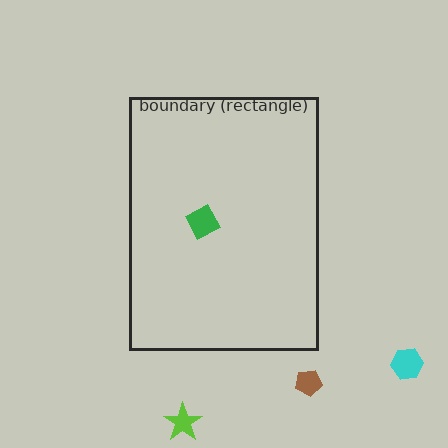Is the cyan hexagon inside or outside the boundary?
Outside.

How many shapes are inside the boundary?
1 inside, 3 outside.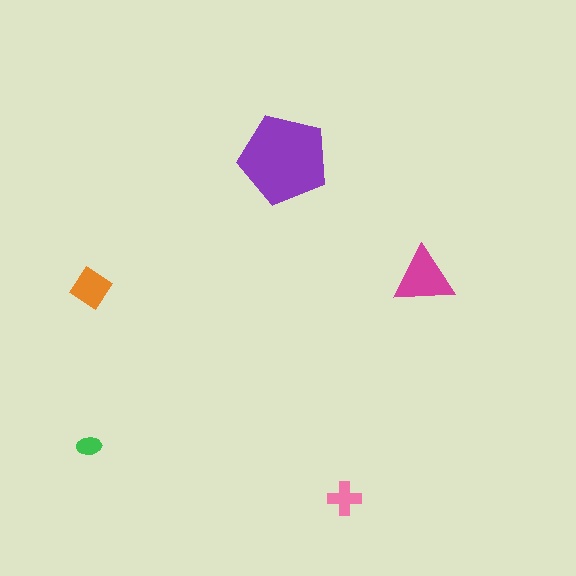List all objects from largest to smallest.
The purple pentagon, the magenta triangle, the orange diamond, the pink cross, the green ellipse.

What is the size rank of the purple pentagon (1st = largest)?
1st.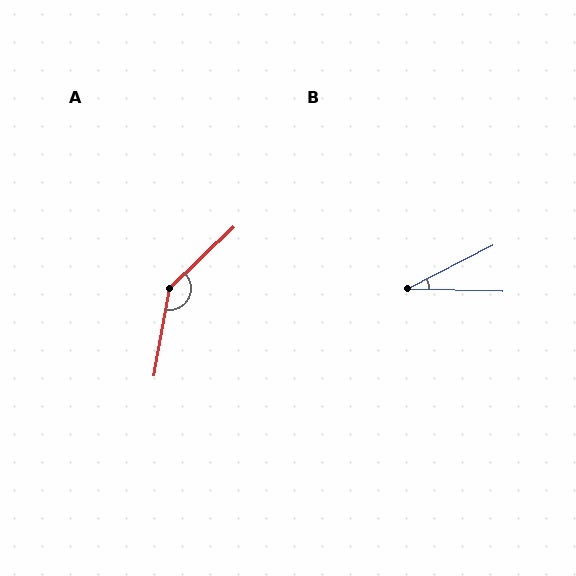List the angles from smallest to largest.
B (28°), A (144°).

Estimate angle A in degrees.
Approximately 144 degrees.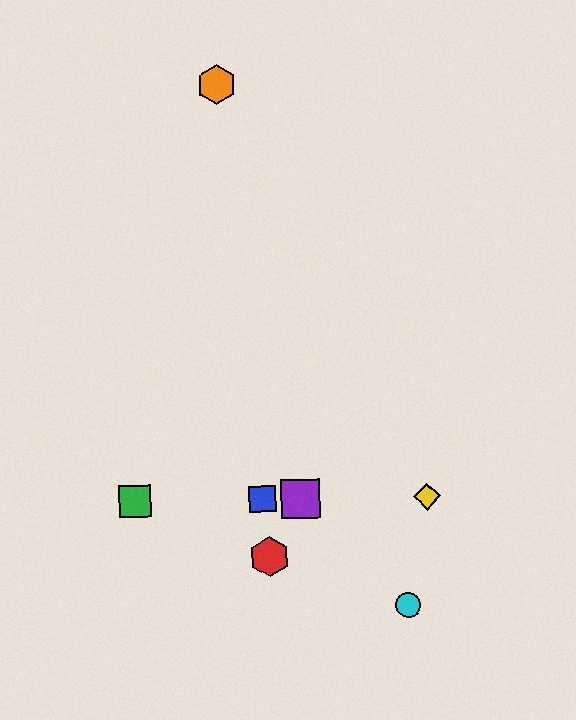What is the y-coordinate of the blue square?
The blue square is at y≈499.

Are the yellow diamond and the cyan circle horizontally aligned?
No, the yellow diamond is at y≈496 and the cyan circle is at y≈605.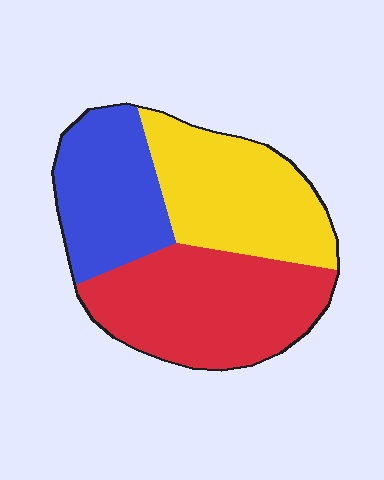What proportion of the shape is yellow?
Yellow takes up about one third (1/3) of the shape.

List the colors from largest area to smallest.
From largest to smallest: red, yellow, blue.